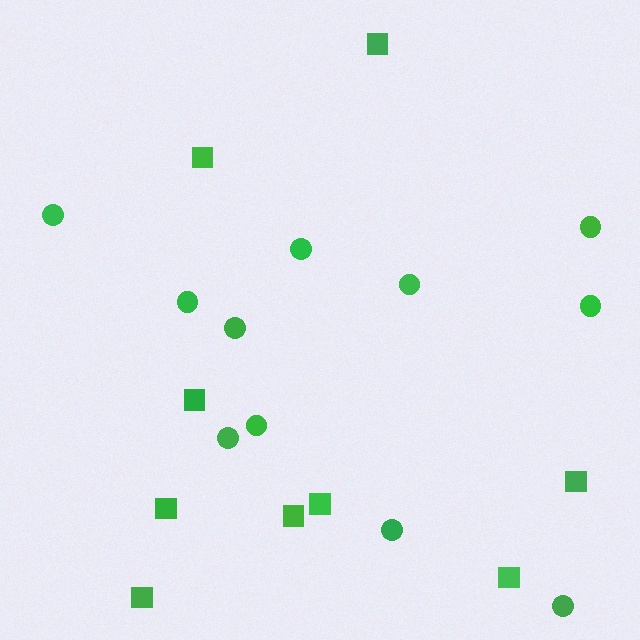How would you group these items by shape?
There are 2 groups: one group of squares (9) and one group of circles (11).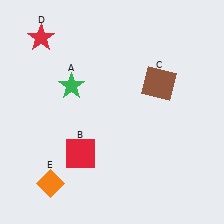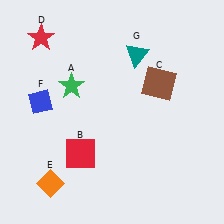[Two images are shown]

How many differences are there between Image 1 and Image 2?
There are 2 differences between the two images.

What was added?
A blue diamond (F), a teal triangle (G) were added in Image 2.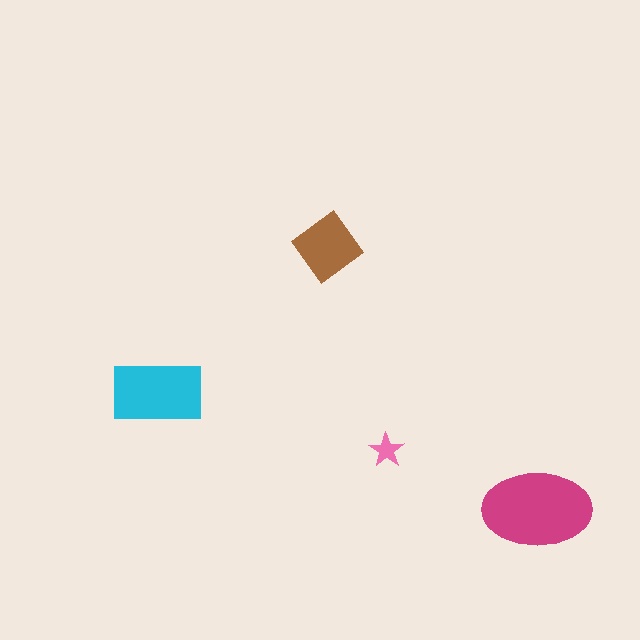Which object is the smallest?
The pink star.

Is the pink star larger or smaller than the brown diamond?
Smaller.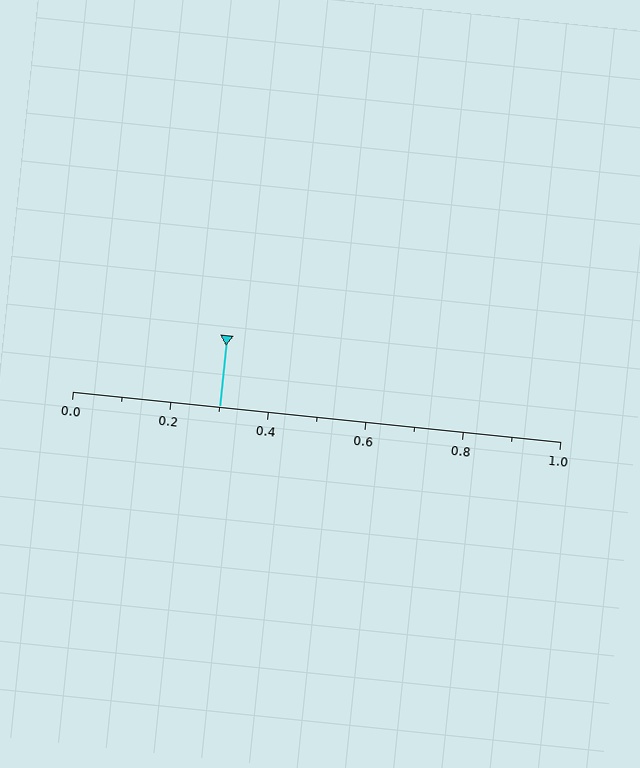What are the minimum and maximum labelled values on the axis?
The axis runs from 0.0 to 1.0.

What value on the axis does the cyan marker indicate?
The marker indicates approximately 0.3.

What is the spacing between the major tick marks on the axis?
The major ticks are spaced 0.2 apart.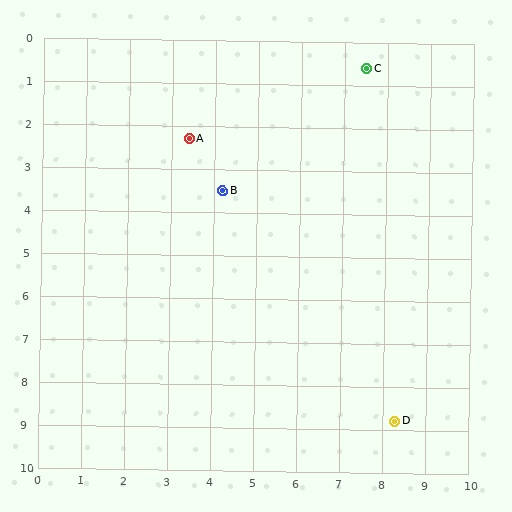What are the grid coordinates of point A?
Point A is at approximately (3.4, 2.3).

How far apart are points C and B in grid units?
Points C and B are about 4.4 grid units apart.